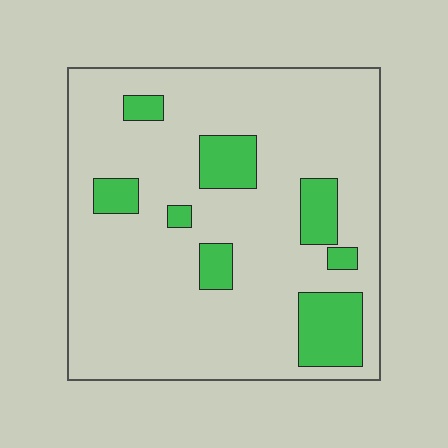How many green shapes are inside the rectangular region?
8.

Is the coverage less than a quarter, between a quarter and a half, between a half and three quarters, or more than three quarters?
Less than a quarter.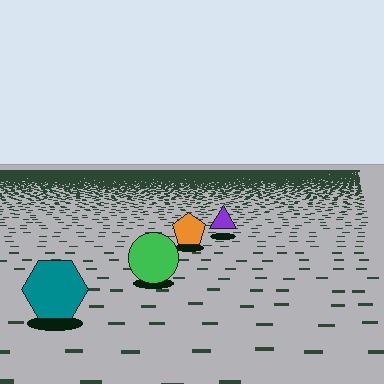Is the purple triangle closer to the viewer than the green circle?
No. The green circle is closer — you can tell from the texture gradient: the ground texture is coarser near it.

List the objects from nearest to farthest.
From nearest to farthest: the teal hexagon, the green circle, the orange pentagon, the purple triangle.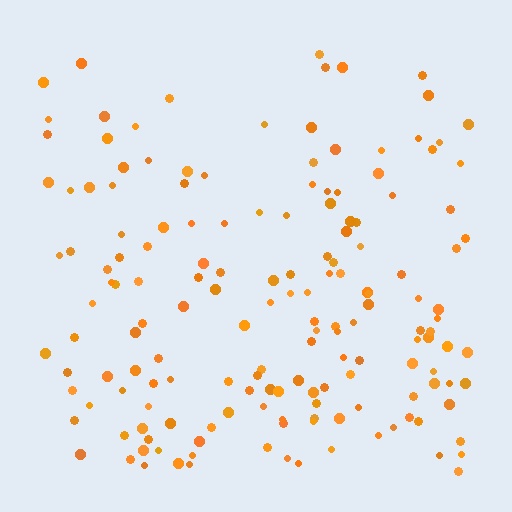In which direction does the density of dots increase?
From top to bottom, with the bottom side densest.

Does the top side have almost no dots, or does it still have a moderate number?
Still a moderate number, just noticeably fewer than the bottom.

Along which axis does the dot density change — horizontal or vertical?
Vertical.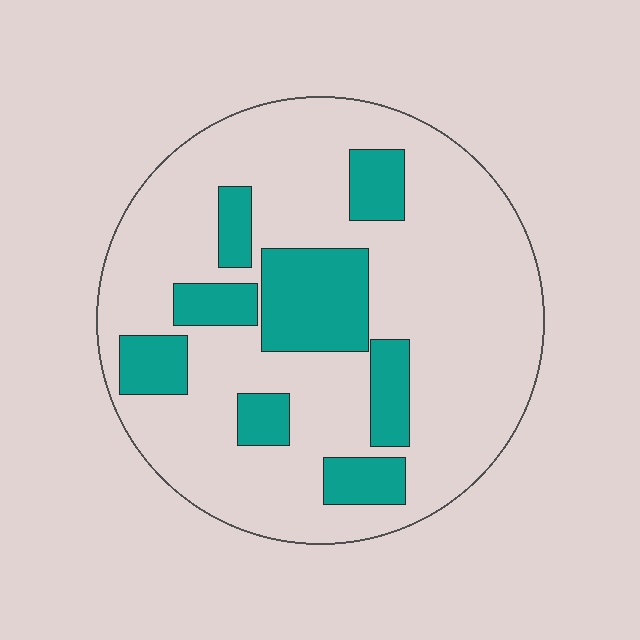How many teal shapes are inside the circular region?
8.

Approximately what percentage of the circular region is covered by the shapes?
Approximately 25%.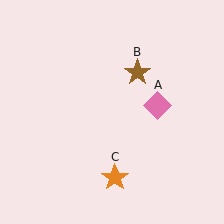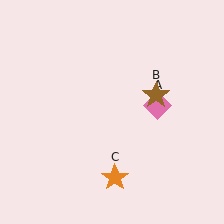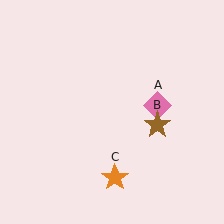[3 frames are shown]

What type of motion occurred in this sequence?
The brown star (object B) rotated clockwise around the center of the scene.